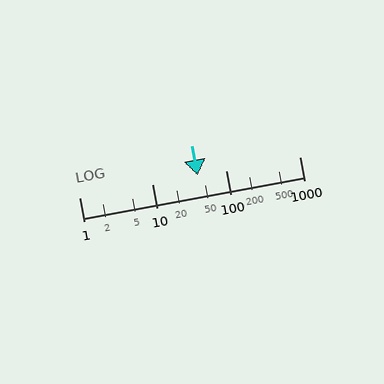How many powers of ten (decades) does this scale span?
The scale spans 3 decades, from 1 to 1000.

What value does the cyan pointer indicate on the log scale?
The pointer indicates approximately 41.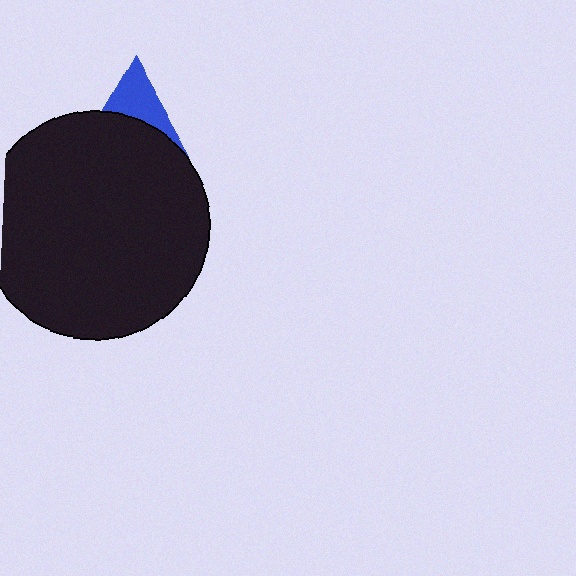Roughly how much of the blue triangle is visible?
A small part of it is visible (roughly 45%).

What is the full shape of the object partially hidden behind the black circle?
The partially hidden object is a blue triangle.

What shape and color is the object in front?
The object in front is a black circle.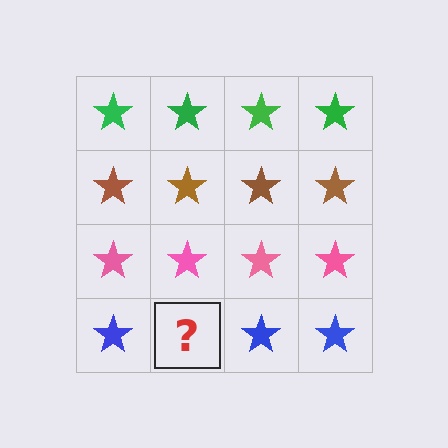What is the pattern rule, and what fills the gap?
The rule is that each row has a consistent color. The gap should be filled with a blue star.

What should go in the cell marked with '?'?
The missing cell should contain a blue star.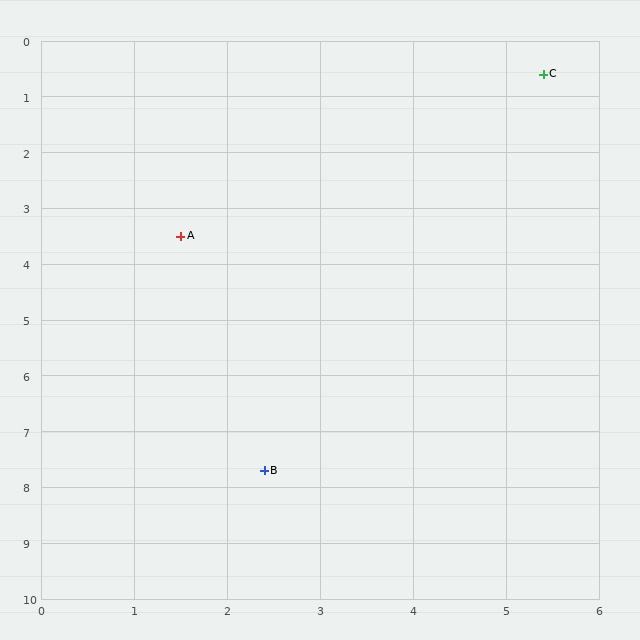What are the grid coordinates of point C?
Point C is at approximately (5.4, 0.6).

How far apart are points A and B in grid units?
Points A and B are about 4.3 grid units apart.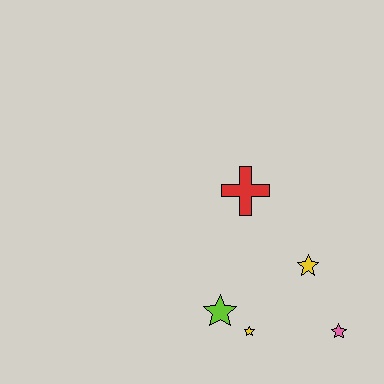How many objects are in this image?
There are 5 objects.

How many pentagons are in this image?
There are no pentagons.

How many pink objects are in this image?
There is 1 pink object.